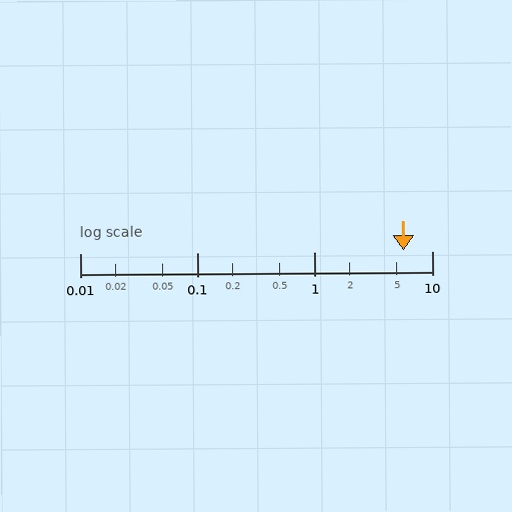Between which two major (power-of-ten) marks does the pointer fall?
The pointer is between 1 and 10.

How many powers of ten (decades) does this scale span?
The scale spans 3 decades, from 0.01 to 10.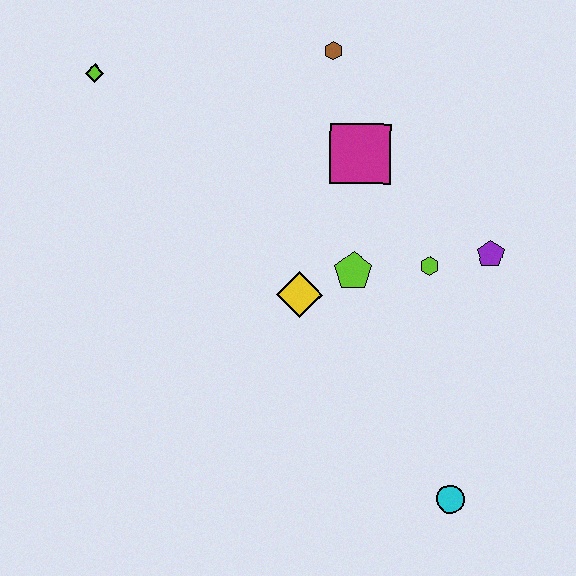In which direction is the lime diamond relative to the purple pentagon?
The lime diamond is to the left of the purple pentagon.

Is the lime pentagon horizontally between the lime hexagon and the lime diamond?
Yes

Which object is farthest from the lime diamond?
The cyan circle is farthest from the lime diamond.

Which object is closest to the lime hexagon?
The purple pentagon is closest to the lime hexagon.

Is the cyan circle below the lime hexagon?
Yes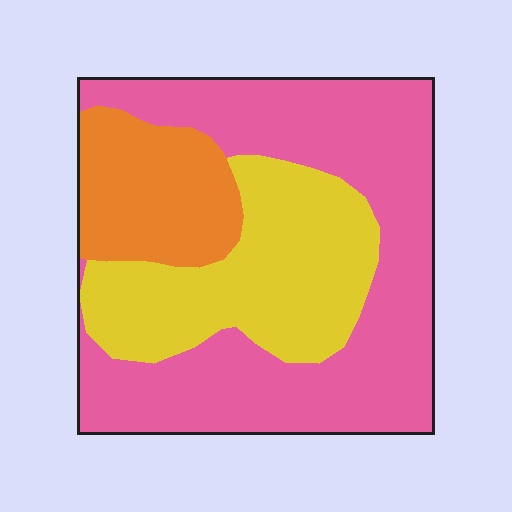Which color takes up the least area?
Orange, at roughly 15%.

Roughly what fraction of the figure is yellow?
Yellow covers around 30% of the figure.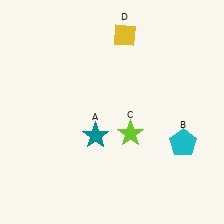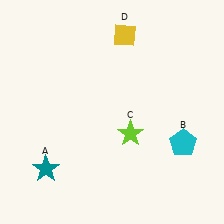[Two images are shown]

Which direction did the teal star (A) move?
The teal star (A) moved left.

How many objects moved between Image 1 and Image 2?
1 object moved between the two images.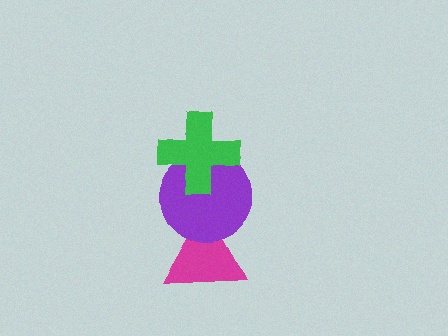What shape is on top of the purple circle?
The green cross is on top of the purple circle.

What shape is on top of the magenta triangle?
The purple circle is on top of the magenta triangle.